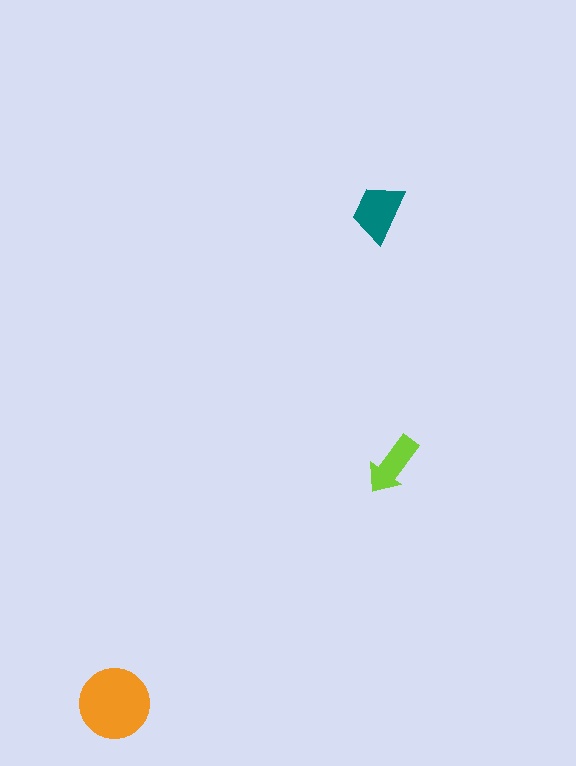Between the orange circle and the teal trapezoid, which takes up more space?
The orange circle.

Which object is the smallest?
The lime arrow.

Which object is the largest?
The orange circle.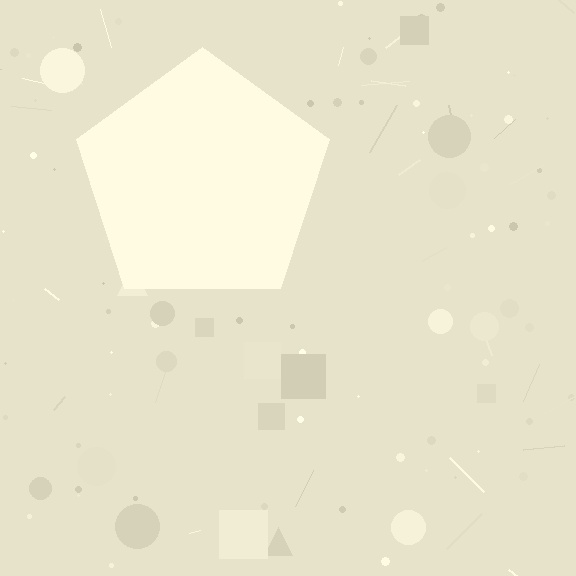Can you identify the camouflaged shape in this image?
The camouflaged shape is a pentagon.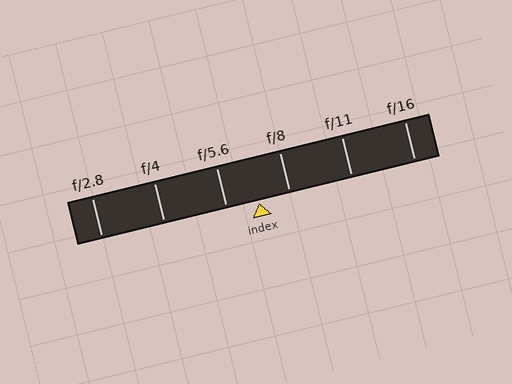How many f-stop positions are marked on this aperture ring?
There are 6 f-stop positions marked.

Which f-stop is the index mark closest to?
The index mark is closest to f/8.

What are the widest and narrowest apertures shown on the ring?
The widest aperture shown is f/2.8 and the narrowest is f/16.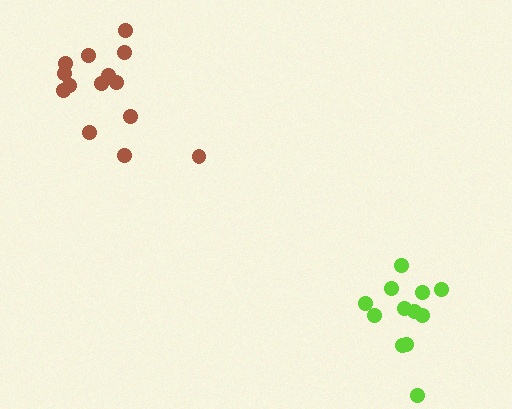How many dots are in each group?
Group 1: 14 dots, Group 2: 12 dots (26 total).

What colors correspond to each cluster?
The clusters are colored: brown, lime.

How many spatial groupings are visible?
There are 2 spatial groupings.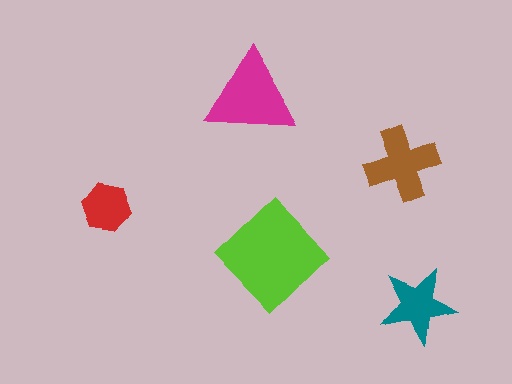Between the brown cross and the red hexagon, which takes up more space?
The brown cross.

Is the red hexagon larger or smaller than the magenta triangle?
Smaller.